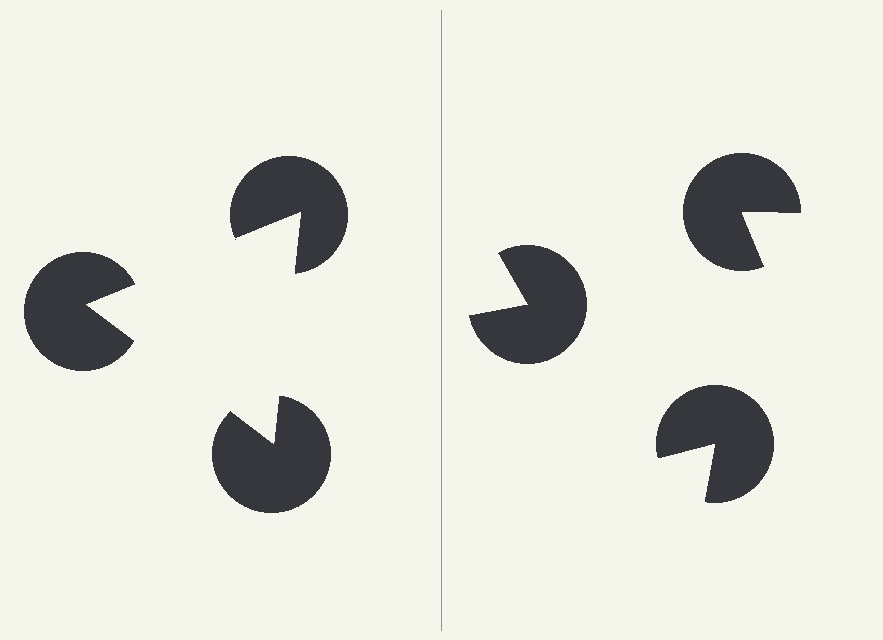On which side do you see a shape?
An illusory triangle appears on the left side. On the right side the wedge cuts are rotated, so no coherent shape forms.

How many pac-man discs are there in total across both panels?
6 — 3 on each side.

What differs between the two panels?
The pac-man discs are positioned identically on both sides; only the wedge orientations differ. On the left they align to a triangle; on the right they are misaligned.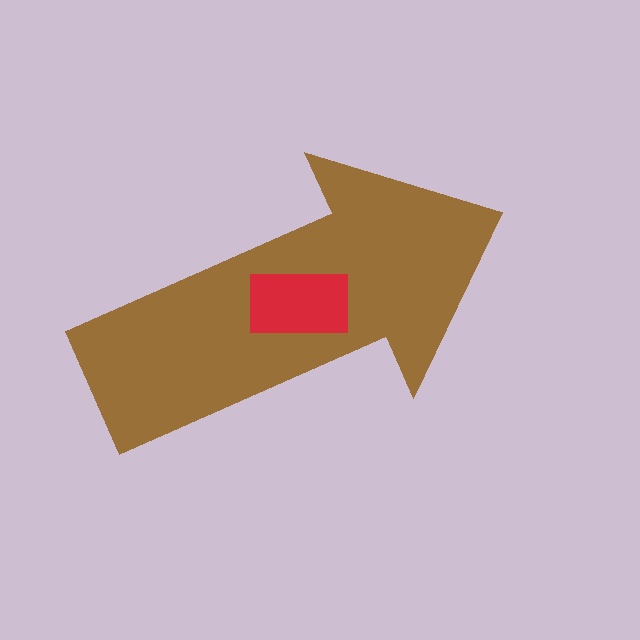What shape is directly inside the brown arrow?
The red rectangle.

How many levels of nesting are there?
2.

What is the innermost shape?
The red rectangle.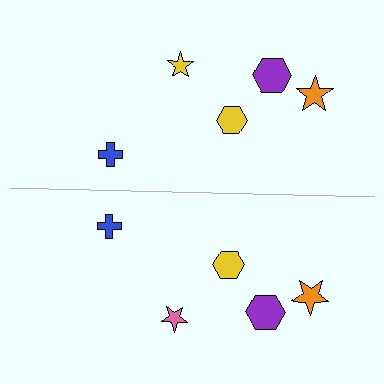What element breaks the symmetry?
The pink star on the bottom side breaks the symmetry — its mirror counterpart is yellow.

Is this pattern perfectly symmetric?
No, the pattern is not perfectly symmetric. The pink star on the bottom side breaks the symmetry — its mirror counterpart is yellow.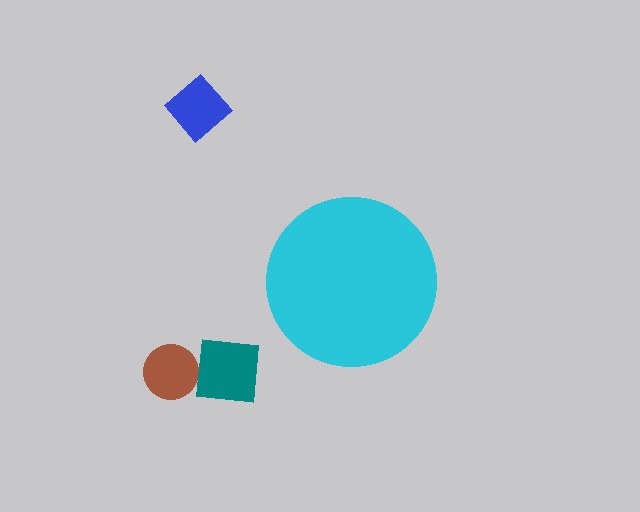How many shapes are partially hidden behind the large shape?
0 shapes are partially hidden.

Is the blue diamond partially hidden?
No, the blue diamond is fully visible.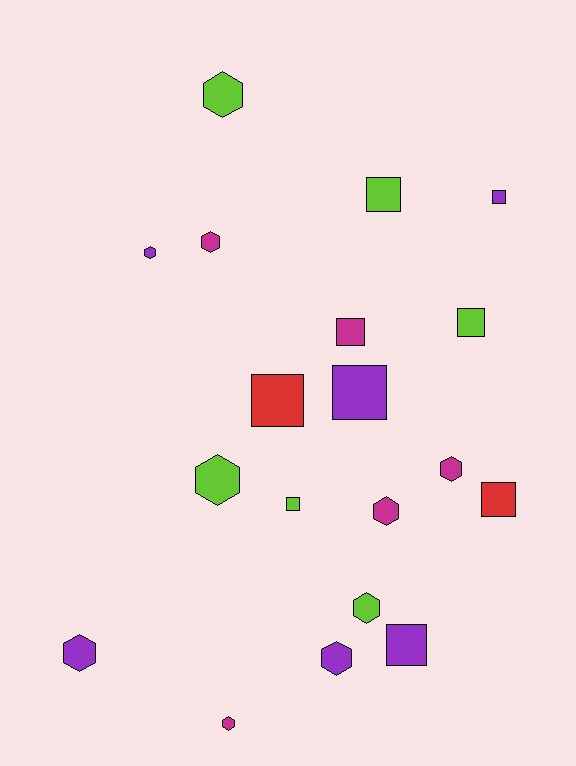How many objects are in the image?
There are 19 objects.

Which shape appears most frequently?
Hexagon, with 10 objects.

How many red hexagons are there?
There are no red hexagons.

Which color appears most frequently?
Lime, with 6 objects.